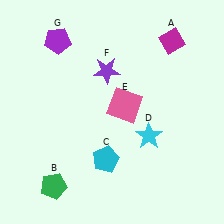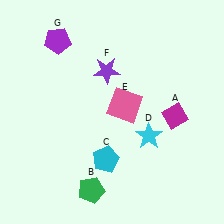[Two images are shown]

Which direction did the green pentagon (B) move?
The green pentagon (B) moved right.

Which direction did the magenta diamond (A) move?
The magenta diamond (A) moved down.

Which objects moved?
The objects that moved are: the magenta diamond (A), the green pentagon (B).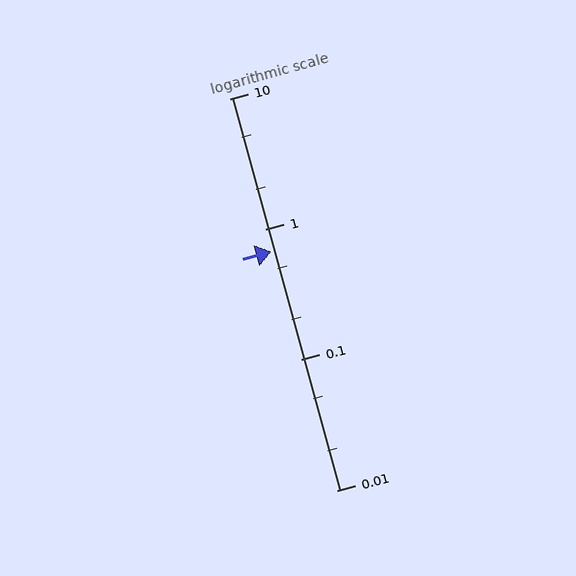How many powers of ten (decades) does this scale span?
The scale spans 3 decades, from 0.01 to 10.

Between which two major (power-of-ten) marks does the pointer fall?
The pointer is between 0.1 and 1.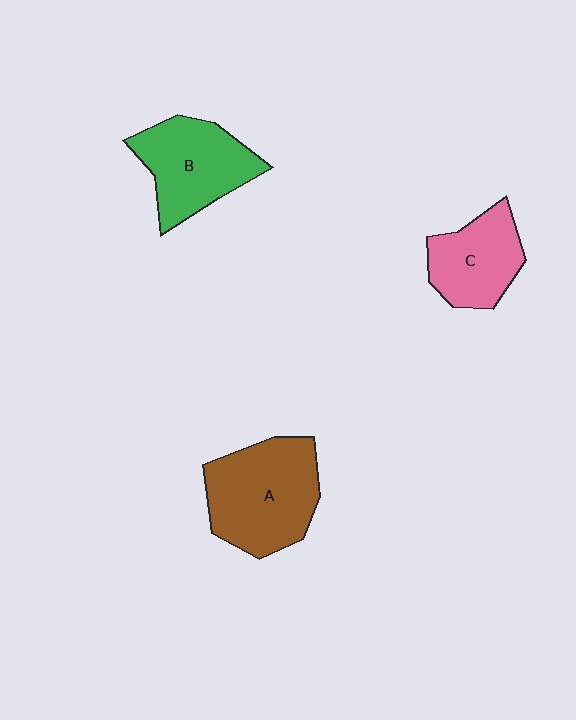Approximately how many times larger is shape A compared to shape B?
Approximately 1.2 times.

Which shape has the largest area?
Shape A (brown).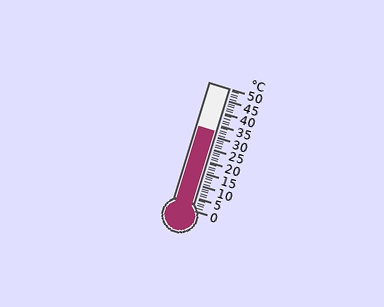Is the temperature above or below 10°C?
The temperature is above 10°C.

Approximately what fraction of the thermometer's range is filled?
The thermometer is filled to approximately 65% of its range.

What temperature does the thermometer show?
The thermometer shows approximately 32°C.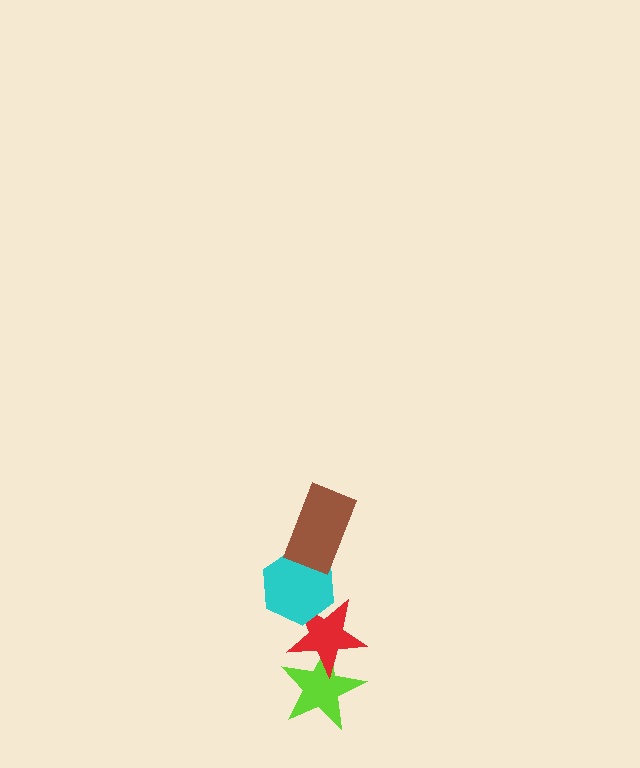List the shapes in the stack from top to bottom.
From top to bottom: the brown rectangle, the cyan hexagon, the red star, the lime star.